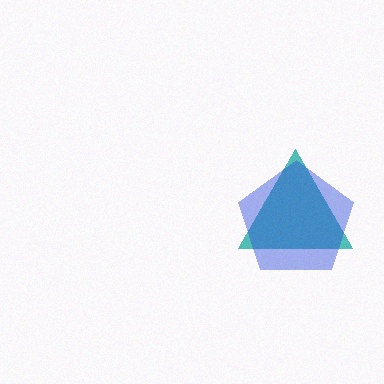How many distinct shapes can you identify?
There are 2 distinct shapes: a teal triangle, a blue pentagon.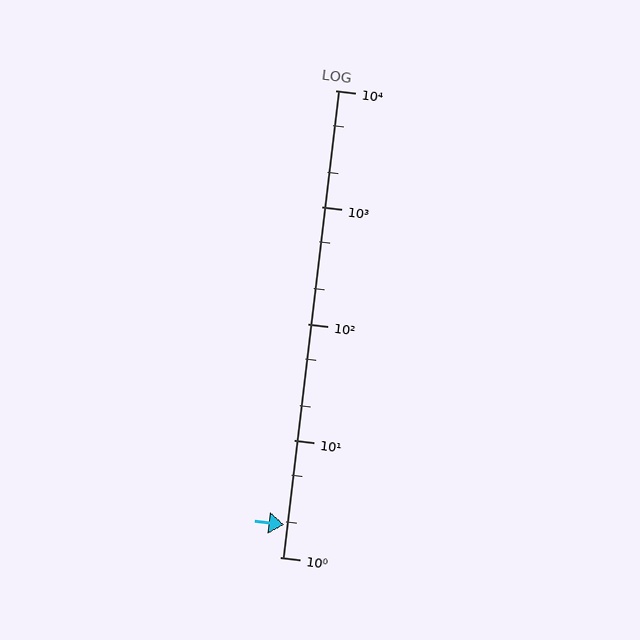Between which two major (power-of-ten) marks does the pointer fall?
The pointer is between 1 and 10.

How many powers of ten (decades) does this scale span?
The scale spans 4 decades, from 1 to 10000.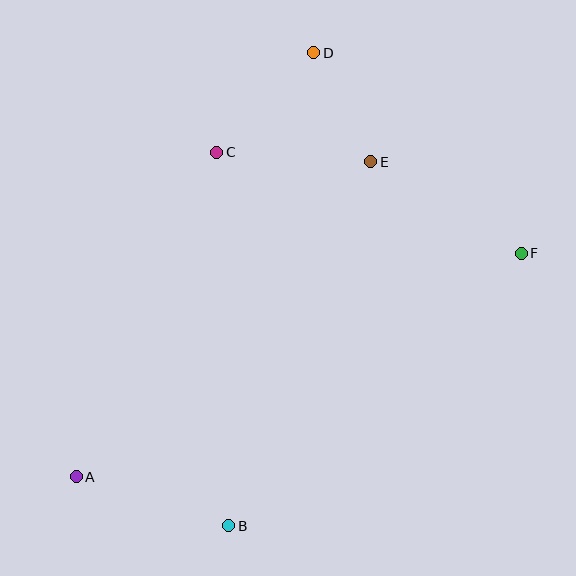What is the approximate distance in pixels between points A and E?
The distance between A and E is approximately 431 pixels.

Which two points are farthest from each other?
Points A and F are farthest from each other.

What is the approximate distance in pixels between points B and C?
The distance between B and C is approximately 373 pixels.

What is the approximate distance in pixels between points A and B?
The distance between A and B is approximately 160 pixels.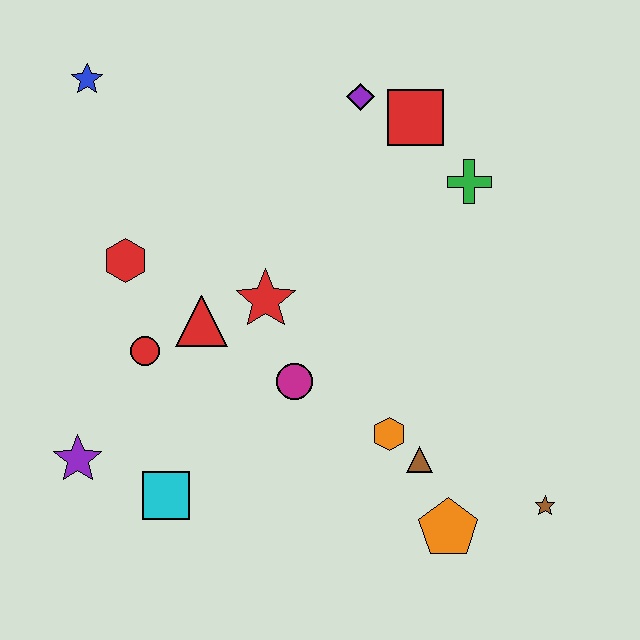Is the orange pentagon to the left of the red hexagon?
No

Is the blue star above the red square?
Yes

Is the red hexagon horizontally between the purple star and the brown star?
Yes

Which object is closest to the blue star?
The red hexagon is closest to the blue star.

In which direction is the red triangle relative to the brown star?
The red triangle is to the left of the brown star.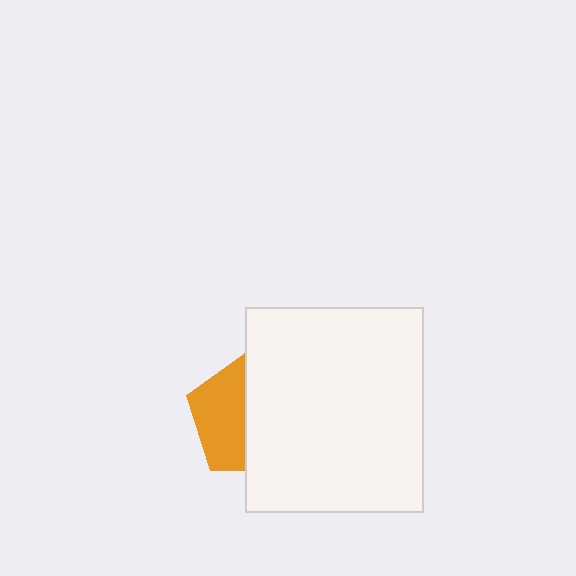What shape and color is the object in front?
The object in front is a white rectangle.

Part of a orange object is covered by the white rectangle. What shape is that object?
It is a pentagon.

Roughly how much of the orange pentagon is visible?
A small part of it is visible (roughly 45%).